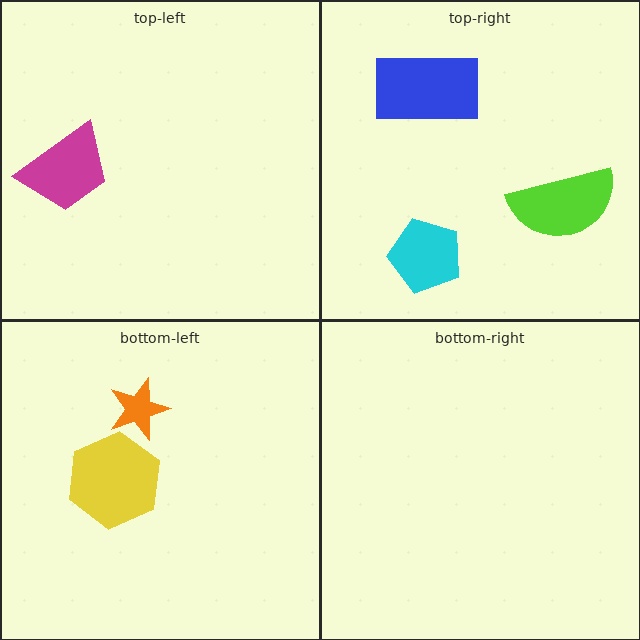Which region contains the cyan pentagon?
The top-right region.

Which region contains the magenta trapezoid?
The top-left region.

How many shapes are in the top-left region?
1.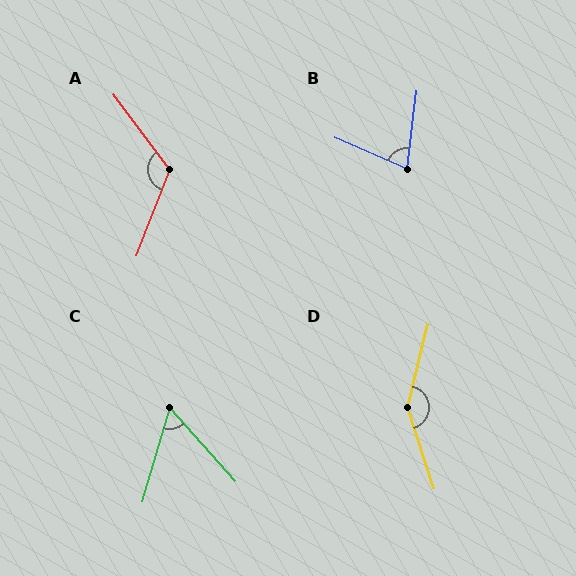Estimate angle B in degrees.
Approximately 73 degrees.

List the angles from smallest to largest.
C (58°), B (73°), A (122°), D (148°).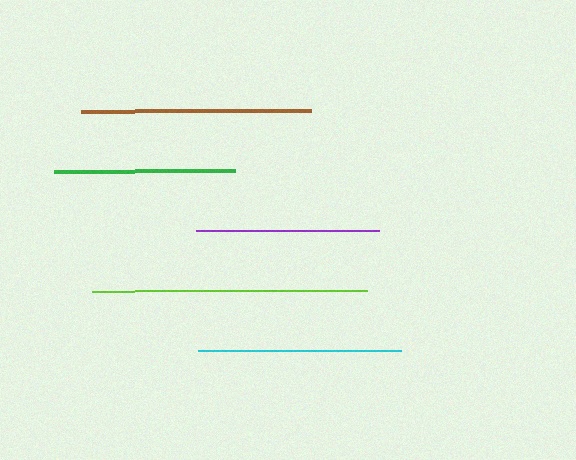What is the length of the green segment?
The green segment is approximately 180 pixels long.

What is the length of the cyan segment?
The cyan segment is approximately 203 pixels long.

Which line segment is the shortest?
The green line is the shortest at approximately 180 pixels.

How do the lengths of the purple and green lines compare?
The purple and green lines are approximately the same length.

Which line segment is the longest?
The lime line is the longest at approximately 275 pixels.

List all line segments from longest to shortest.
From longest to shortest: lime, brown, cyan, purple, green.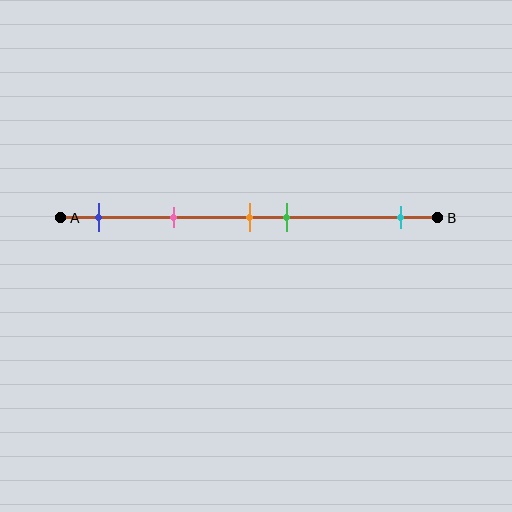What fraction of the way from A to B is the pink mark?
The pink mark is approximately 30% (0.3) of the way from A to B.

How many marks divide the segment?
There are 5 marks dividing the segment.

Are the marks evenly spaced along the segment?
No, the marks are not evenly spaced.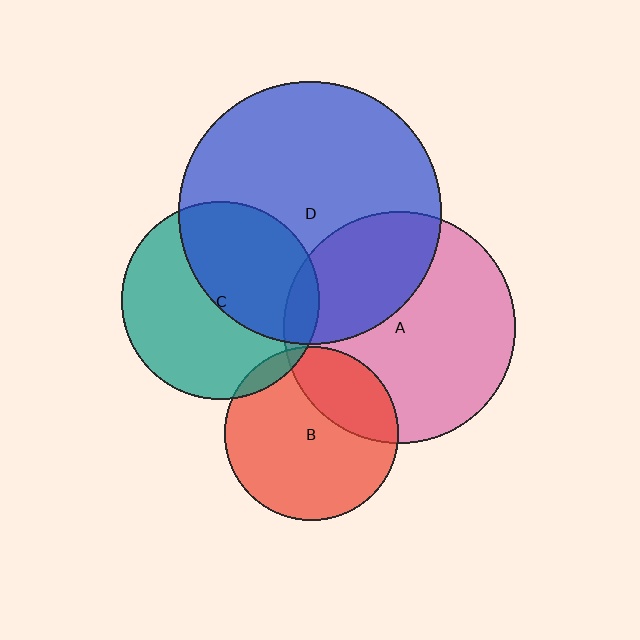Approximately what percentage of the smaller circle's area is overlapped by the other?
Approximately 30%.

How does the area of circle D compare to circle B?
Approximately 2.3 times.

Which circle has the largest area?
Circle D (blue).